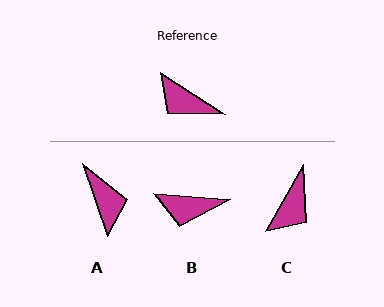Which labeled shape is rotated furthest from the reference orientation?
A, about 142 degrees away.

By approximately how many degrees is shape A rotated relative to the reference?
Approximately 142 degrees counter-clockwise.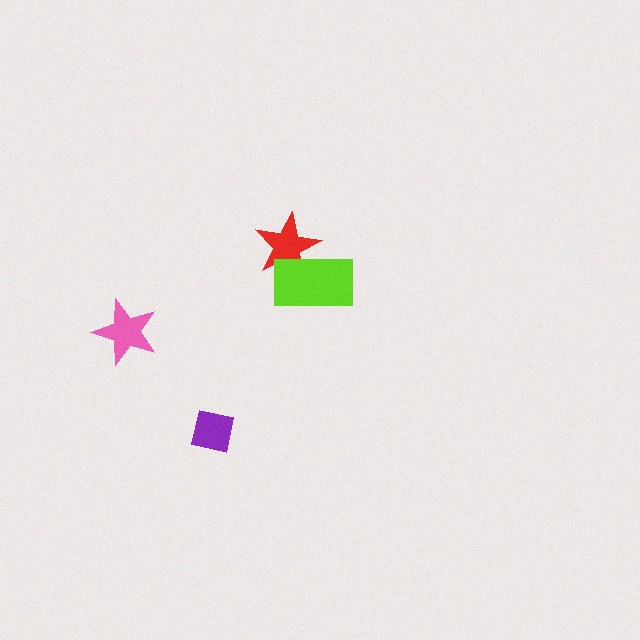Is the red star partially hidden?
Yes, it is partially covered by another shape.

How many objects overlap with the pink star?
0 objects overlap with the pink star.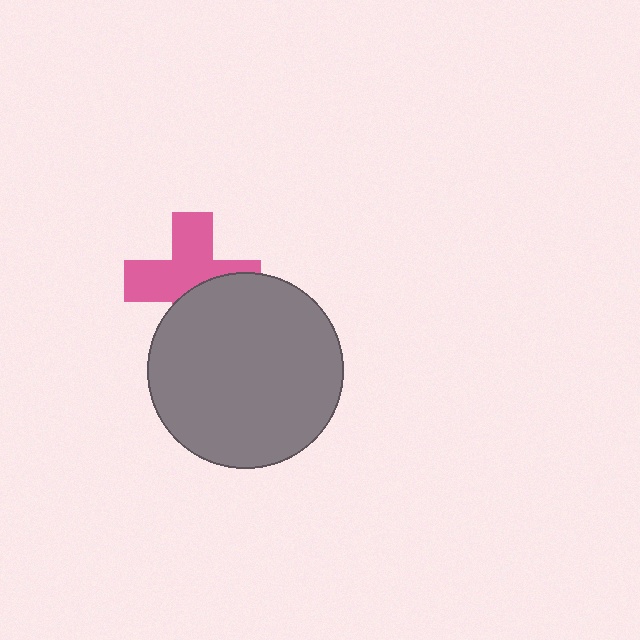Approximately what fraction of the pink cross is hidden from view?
Roughly 40% of the pink cross is hidden behind the gray circle.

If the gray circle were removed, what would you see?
You would see the complete pink cross.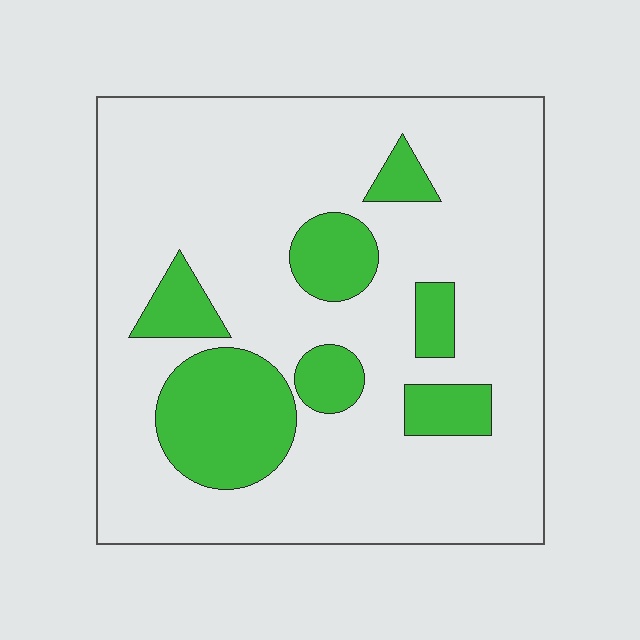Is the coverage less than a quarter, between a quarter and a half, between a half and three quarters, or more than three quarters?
Less than a quarter.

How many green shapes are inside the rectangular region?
7.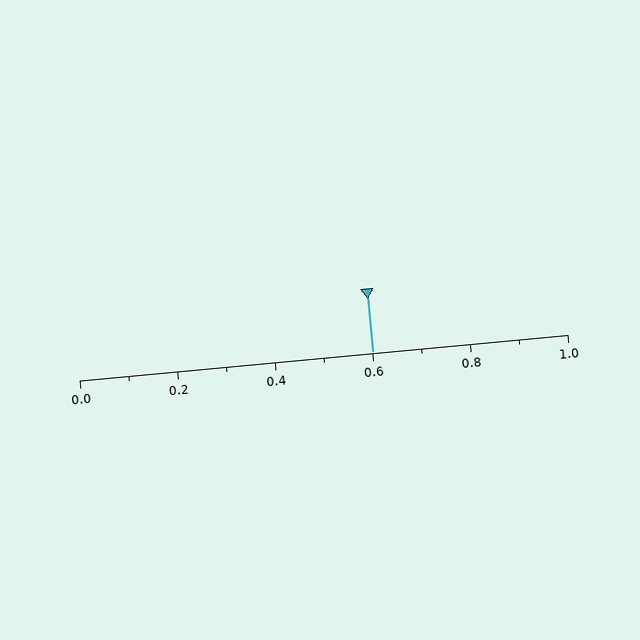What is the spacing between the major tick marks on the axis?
The major ticks are spaced 0.2 apart.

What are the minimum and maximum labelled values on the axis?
The axis runs from 0.0 to 1.0.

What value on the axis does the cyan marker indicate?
The marker indicates approximately 0.6.